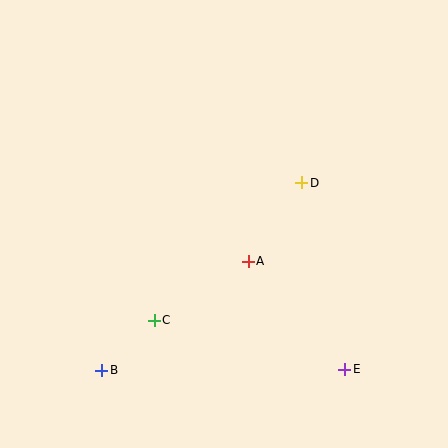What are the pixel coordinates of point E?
Point E is at (345, 369).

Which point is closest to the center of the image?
Point A at (248, 261) is closest to the center.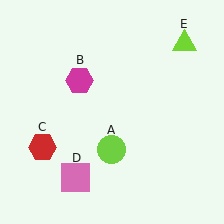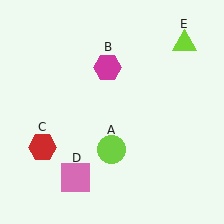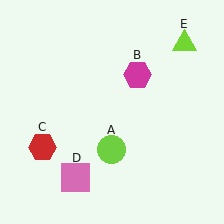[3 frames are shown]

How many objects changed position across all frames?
1 object changed position: magenta hexagon (object B).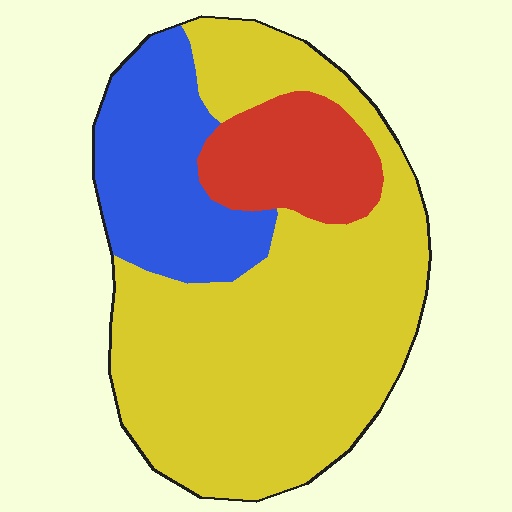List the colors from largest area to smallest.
From largest to smallest: yellow, blue, red.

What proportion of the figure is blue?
Blue takes up about one fifth (1/5) of the figure.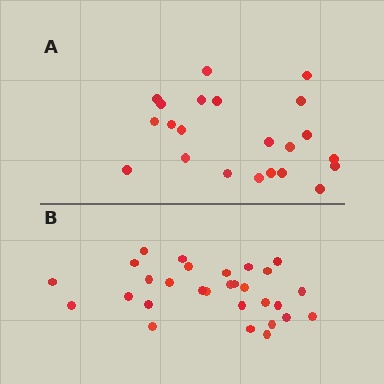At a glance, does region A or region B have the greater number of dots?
Region B (the bottom region) has more dots.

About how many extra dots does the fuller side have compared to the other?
Region B has roughly 8 or so more dots than region A.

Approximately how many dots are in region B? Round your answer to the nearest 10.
About 30 dots. (The exact count is 29, which rounds to 30.)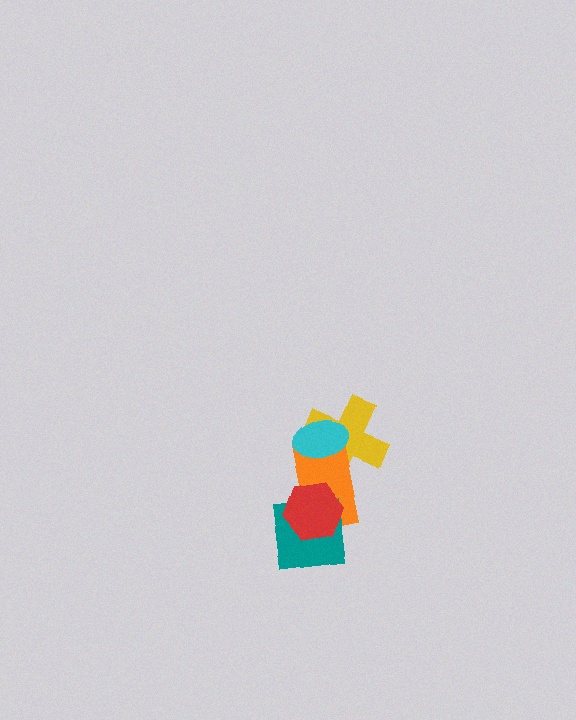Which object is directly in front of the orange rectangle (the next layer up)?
The cyan ellipse is directly in front of the orange rectangle.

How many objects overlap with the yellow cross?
2 objects overlap with the yellow cross.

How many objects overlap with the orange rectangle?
4 objects overlap with the orange rectangle.